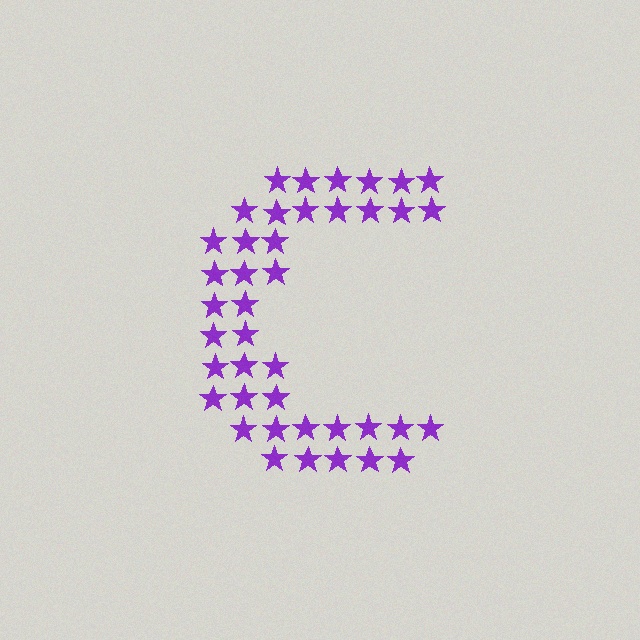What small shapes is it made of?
It is made of small stars.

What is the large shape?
The large shape is the letter C.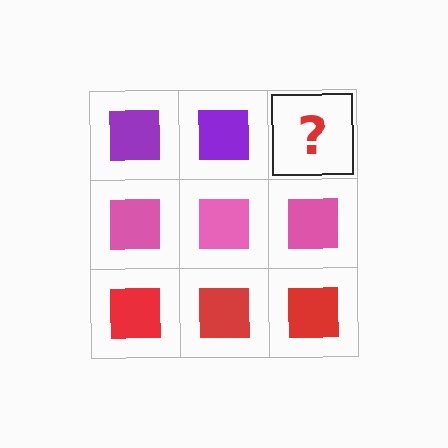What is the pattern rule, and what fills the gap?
The rule is that each row has a consistent color. The gap should be filled with a purple square.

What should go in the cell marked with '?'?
The missing cell should contain a purple square.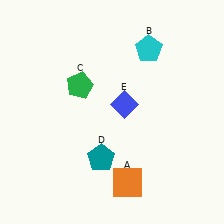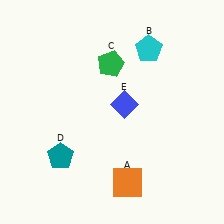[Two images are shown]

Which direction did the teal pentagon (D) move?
The teal pentagon (D) moved left.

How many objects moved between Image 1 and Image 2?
2 objects moved between the two images.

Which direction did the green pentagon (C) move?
The green pentagon (C) moved right.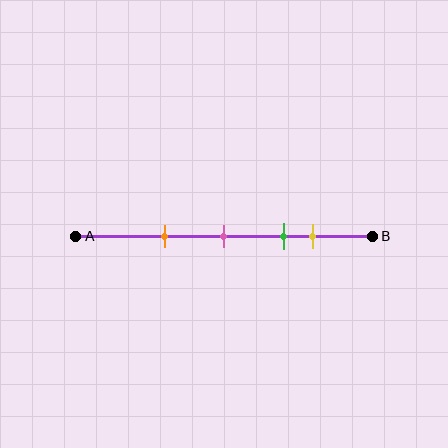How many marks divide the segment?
There are 4 marks dividing the segment.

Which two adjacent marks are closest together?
The green and yellow marks are the closest adjacent pair.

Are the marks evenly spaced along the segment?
No, the marks are not evenly spaced.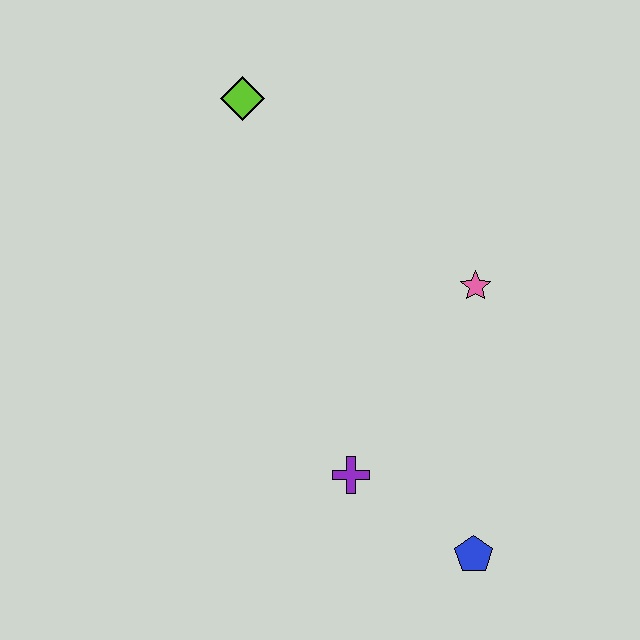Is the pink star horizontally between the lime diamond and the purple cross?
No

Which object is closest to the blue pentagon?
The purple cross is closest to the blue pentagon.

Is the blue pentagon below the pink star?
Yes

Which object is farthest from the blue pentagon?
The lime diamond is farthest from the blue pentagon.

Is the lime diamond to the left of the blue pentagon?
Yes